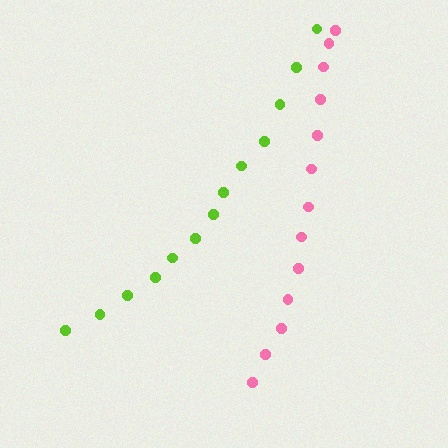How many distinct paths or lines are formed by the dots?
There are 2 distinct paths.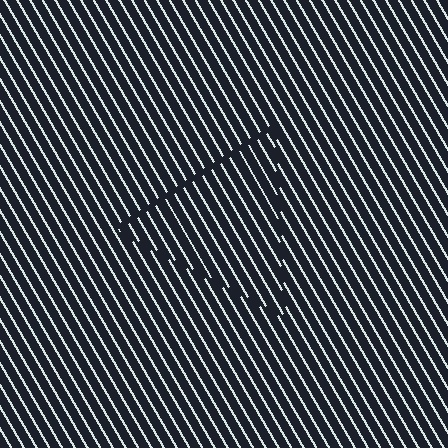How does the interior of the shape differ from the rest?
The interior of the shape contains the same grating, shifted by half a period — the contour is defined by the phase discontinuity where line-ends from the inner and outer gratings abut.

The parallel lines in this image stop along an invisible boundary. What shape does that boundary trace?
An illusory triangle. The interior of the shape contains the same grating, shifted by half a period — the contour is defined by the phase discontinuity where line-ends from the inner and outer gratings abut.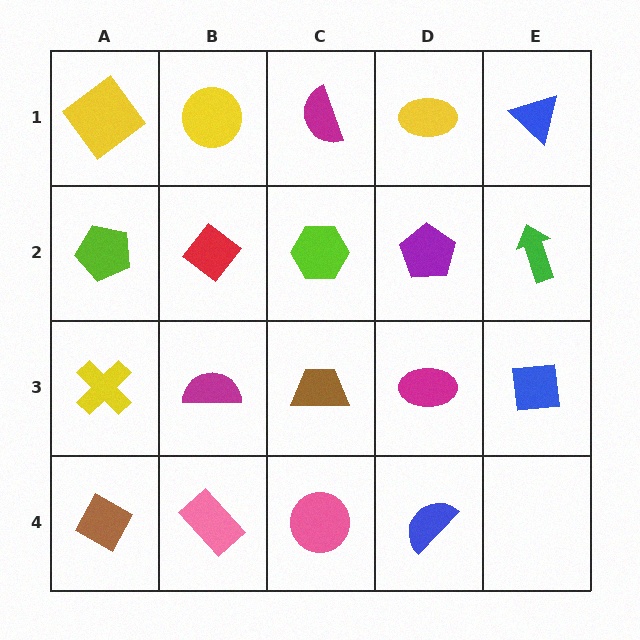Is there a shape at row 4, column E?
No, that cell is empty.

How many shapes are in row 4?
4 shapes.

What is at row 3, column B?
A magenta semicircle.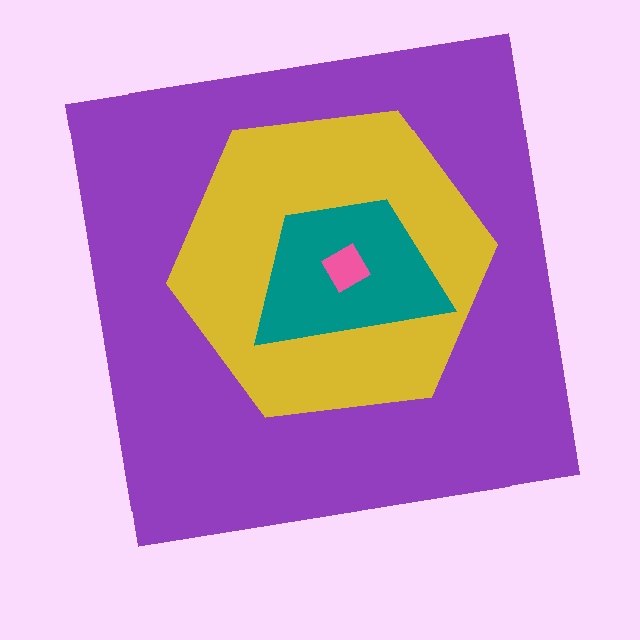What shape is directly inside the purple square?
The yellow hexagon.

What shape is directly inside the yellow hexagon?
The teal trapezoid.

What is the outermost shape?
The purple square.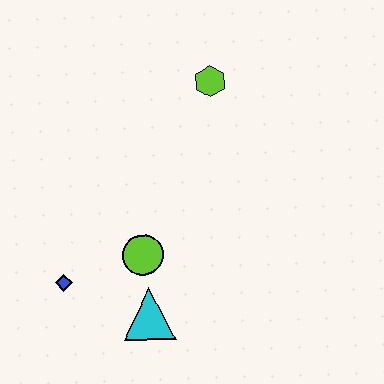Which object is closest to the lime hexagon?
The lime circle is closest to the lime hexagon.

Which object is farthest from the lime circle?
The lime hexagon is farthest from the lime circle.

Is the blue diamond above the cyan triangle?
Yes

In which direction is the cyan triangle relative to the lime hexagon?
The cyan triangle is below the lime hexagon.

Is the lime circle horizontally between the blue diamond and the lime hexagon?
Yes